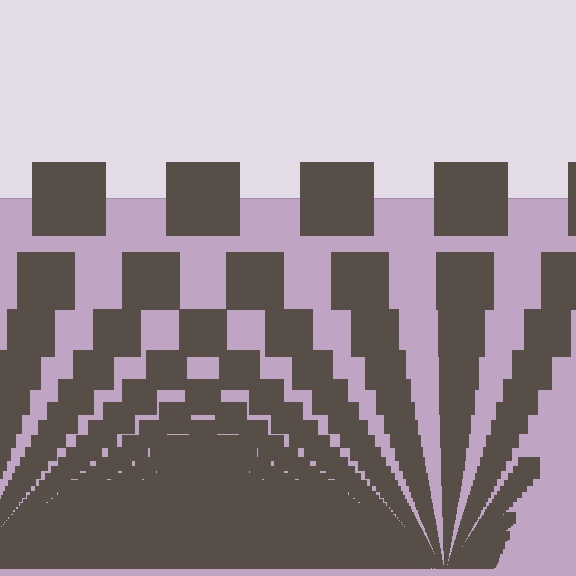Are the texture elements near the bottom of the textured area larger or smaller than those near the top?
Smaller. The gradient is inverted — elements near the bottom are smaller and denser.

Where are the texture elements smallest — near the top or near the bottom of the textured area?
Near the bottom.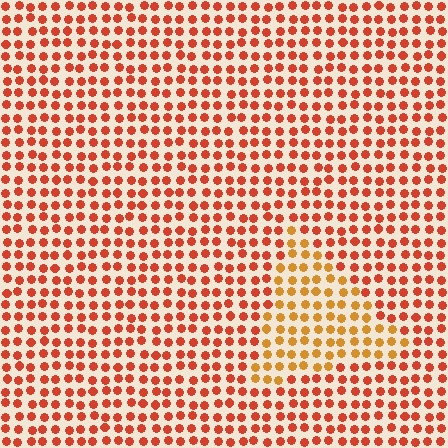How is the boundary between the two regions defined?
The boundary is defined purely by a slight shift in hue (about 29 degrees). Spacing, size, and orientation are identical on both sides.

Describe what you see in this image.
The image is filled with small red elements in a uniform arrangement. A triangle-shaped region is visible where the elements are tinted to a slightly different hue, forming a subtle color boundary.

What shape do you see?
I see a triangle.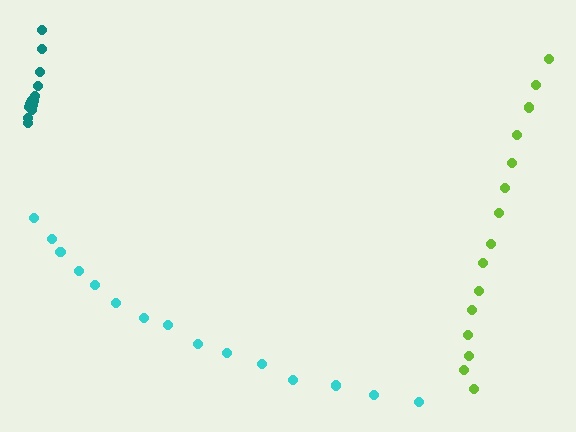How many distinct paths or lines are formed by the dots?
There are 3 distinct paths.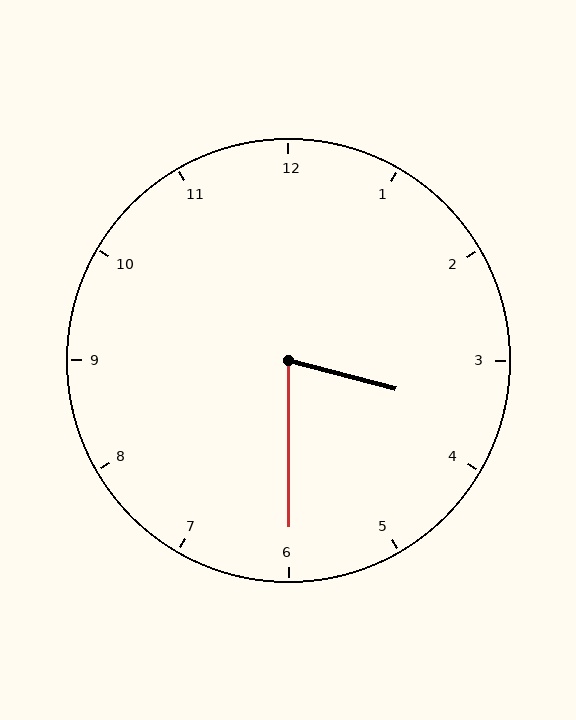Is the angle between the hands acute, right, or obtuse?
It is acute.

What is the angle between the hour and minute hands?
Approximately 75 degrees.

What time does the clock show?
3:30.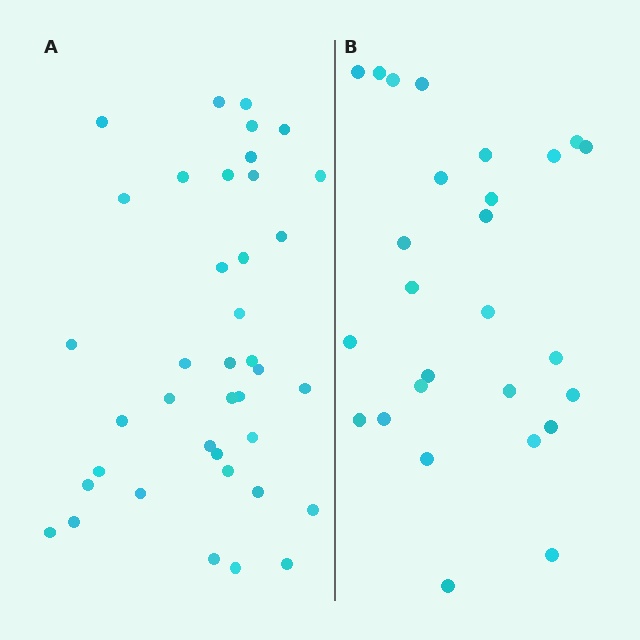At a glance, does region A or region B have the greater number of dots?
Region A (the left region) has more dots.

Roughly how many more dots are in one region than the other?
Region A has roughly 12 or so more dots than region B.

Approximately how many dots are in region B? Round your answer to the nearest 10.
About 30 dots. (The exact count is 27, which rounds to 30.)